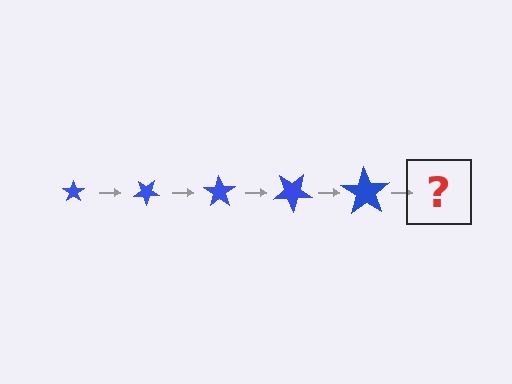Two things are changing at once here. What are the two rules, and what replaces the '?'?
The two rules are that the star grows larger each step and it rotates 35 degrees each step. The '?' should be a star, larger than the previous one and rotated 175 degrees from the start.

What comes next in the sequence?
The next element should be a star, larger than the previous one and rotated 175 degrees from the start.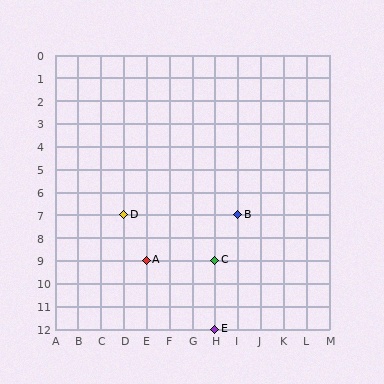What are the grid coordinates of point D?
Point D is at grid coordinates (D, 7).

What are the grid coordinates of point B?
Point B is at grid coordinates (I, 7).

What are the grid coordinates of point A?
Point A is at grid coordinates (E, 9).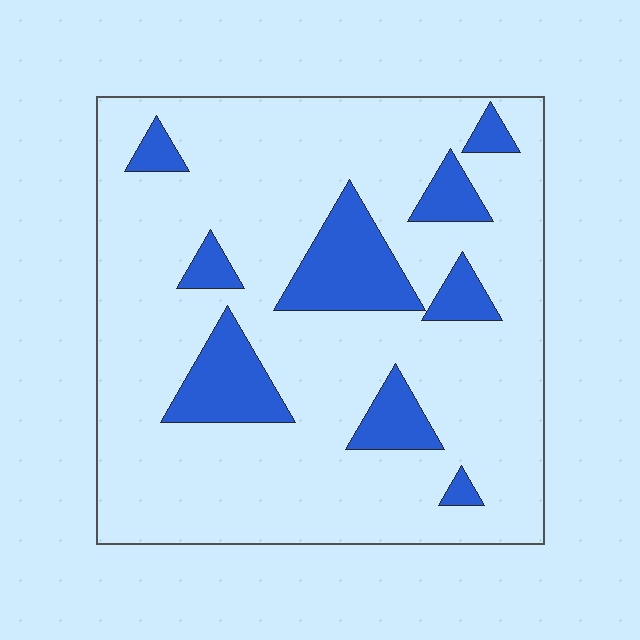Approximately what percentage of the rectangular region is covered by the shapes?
Approximately 20%.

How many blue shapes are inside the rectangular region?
9.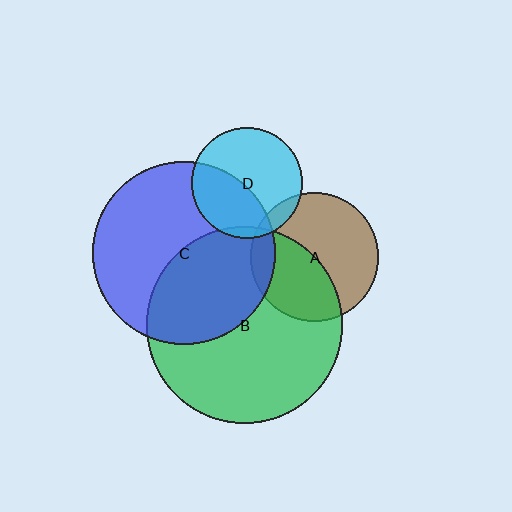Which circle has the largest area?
Circle B (green).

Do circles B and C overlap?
Yes.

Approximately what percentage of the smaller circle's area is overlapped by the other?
Approximately 40%.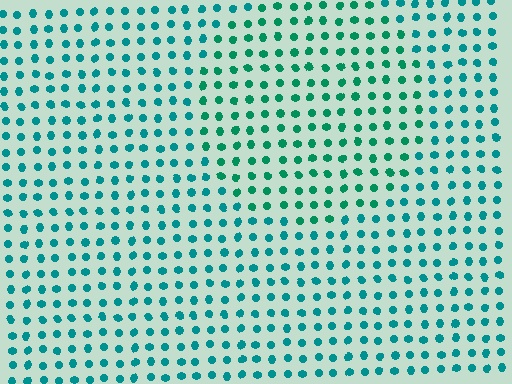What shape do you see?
I see a circle.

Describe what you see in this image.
The image is filled with small teal elements in a uniform arrangement. A circle-shaped region is visible where the elements are tinted to a slightly different hue, forming a subtle color boundary.